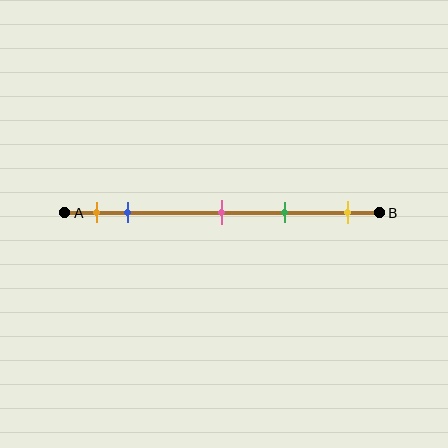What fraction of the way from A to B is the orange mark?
The orange mark is approximately 10% (0.1) of the way from A to B.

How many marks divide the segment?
There are 5 marks dividing the segment.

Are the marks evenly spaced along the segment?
No, the marks are not evenly spaced.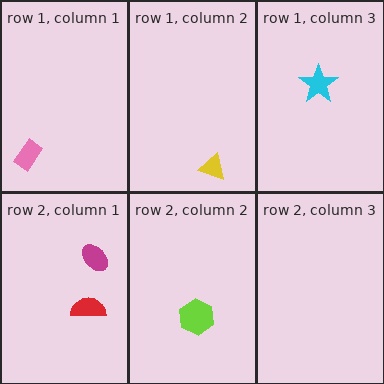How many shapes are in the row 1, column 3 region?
1.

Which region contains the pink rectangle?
The row 1, column 1 region.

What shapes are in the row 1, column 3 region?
The cyan star.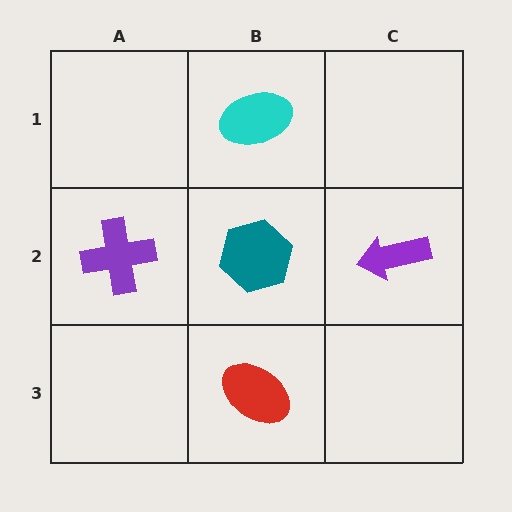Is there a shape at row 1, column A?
No, that cell is empty.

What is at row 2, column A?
A purple cross.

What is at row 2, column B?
A teal hexagon.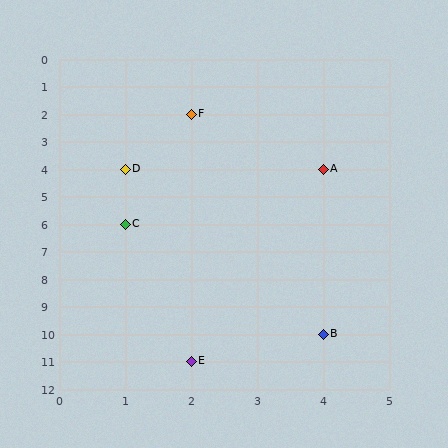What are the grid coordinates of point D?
Point D is at grid coordinates (1, 4).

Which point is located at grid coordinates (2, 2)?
Point F is at (2, 2).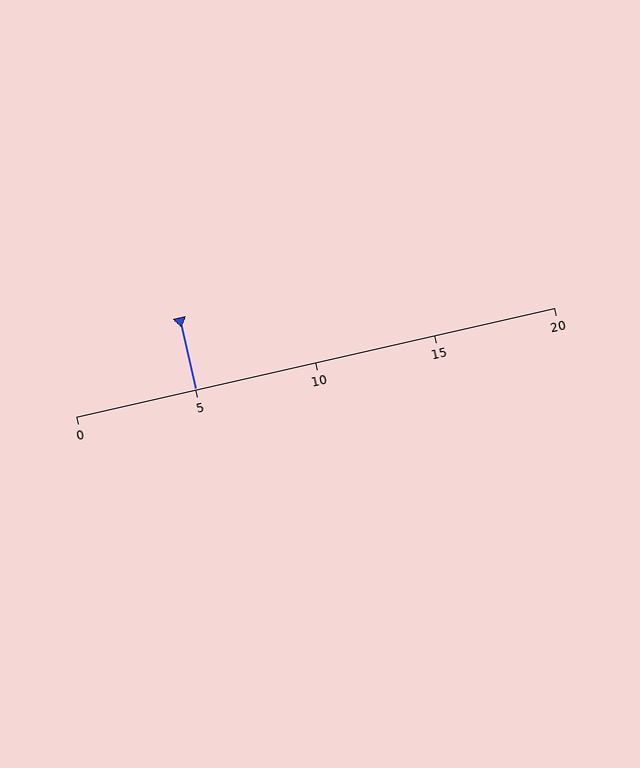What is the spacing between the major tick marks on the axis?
The major ticks are spaced 5 apart.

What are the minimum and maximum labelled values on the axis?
The axis runs from 0 to 20.